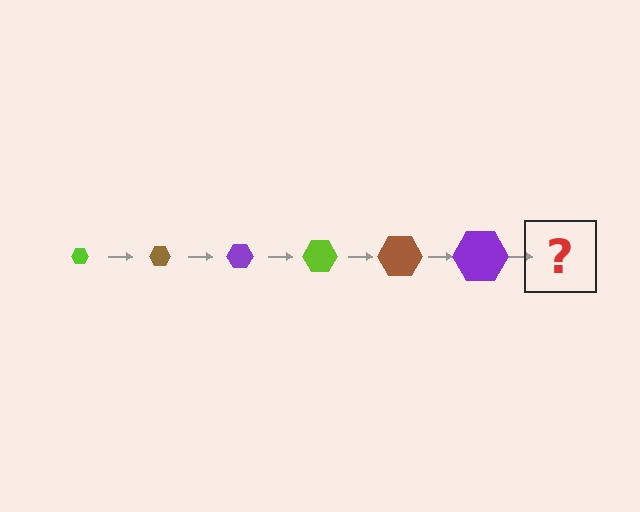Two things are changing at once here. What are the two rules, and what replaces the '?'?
The two rules are that the hexagon grows larger each step and the color cycles through lime, brown, and purple. The '?' should be a lime hexagon, larger than the previous one.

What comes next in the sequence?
The next element should be a lime hexagon, larger than the previous one.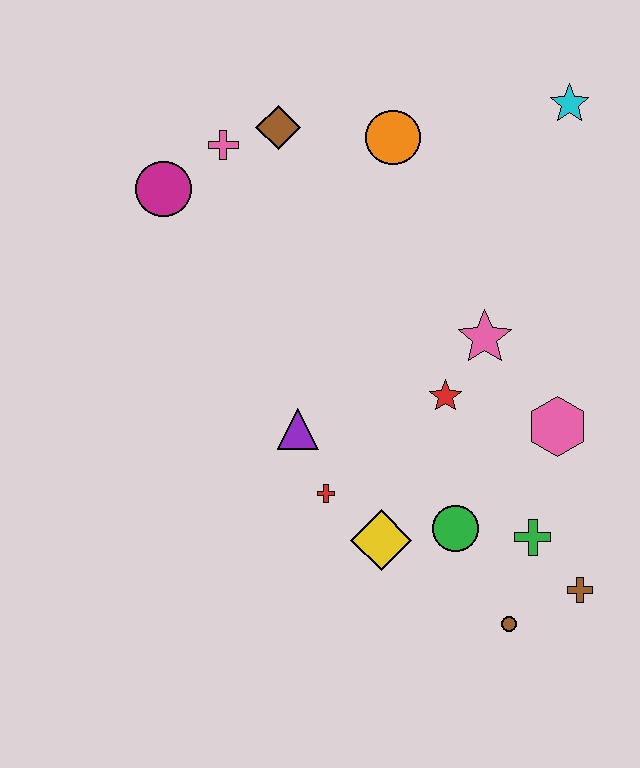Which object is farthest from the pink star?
The magenta circle is farthest from the pink star.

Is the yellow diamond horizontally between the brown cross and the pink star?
No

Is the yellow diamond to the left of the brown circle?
Yes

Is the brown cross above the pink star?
No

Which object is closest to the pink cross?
The brown diamond is closest to the pink cross.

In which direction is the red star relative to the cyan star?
The red star is below the cyan star.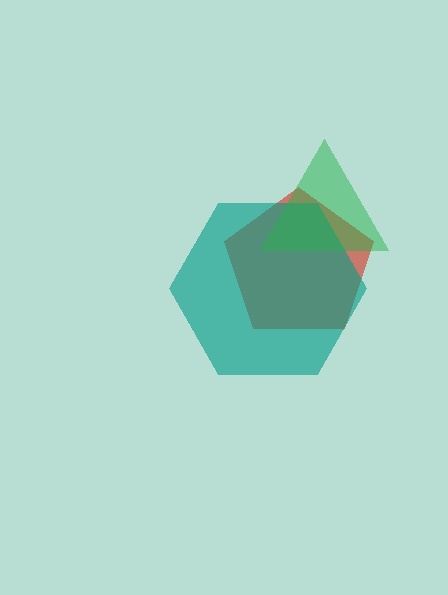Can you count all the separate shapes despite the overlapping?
Yes, there are 3 separate shapes.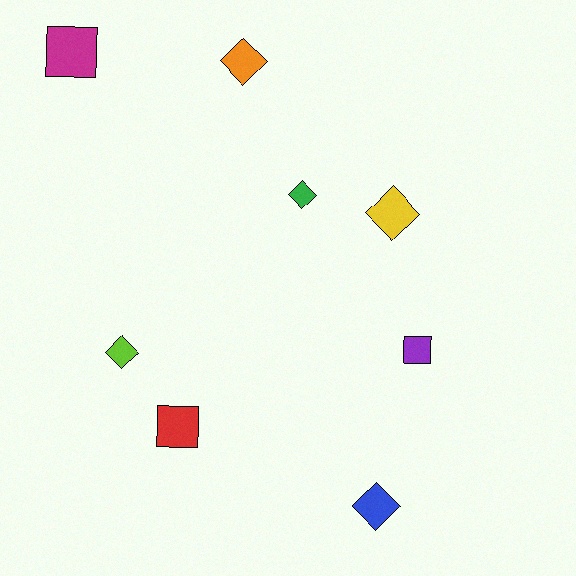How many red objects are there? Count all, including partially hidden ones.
There is 1 red object.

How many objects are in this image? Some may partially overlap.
There are 8 objects.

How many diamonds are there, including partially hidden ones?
There are 5 diamonds.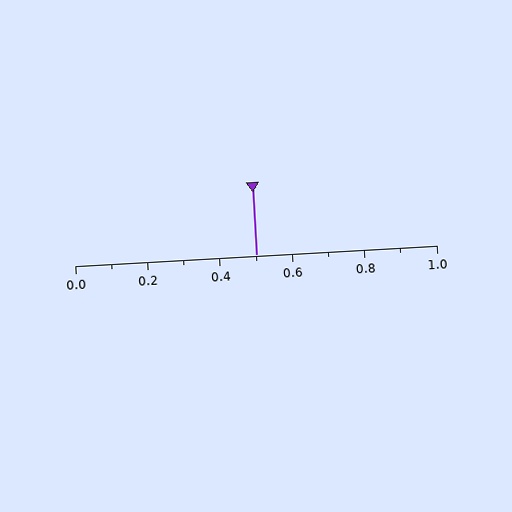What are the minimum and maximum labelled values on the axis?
The axis runs from 0.0 to 1.0.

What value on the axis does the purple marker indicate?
The marker indicates approximately 0.5.